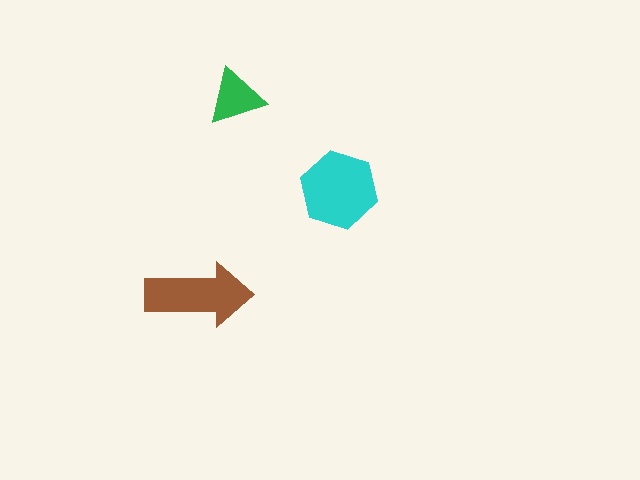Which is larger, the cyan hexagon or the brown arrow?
The cyan hexagon.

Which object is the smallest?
The green triangle.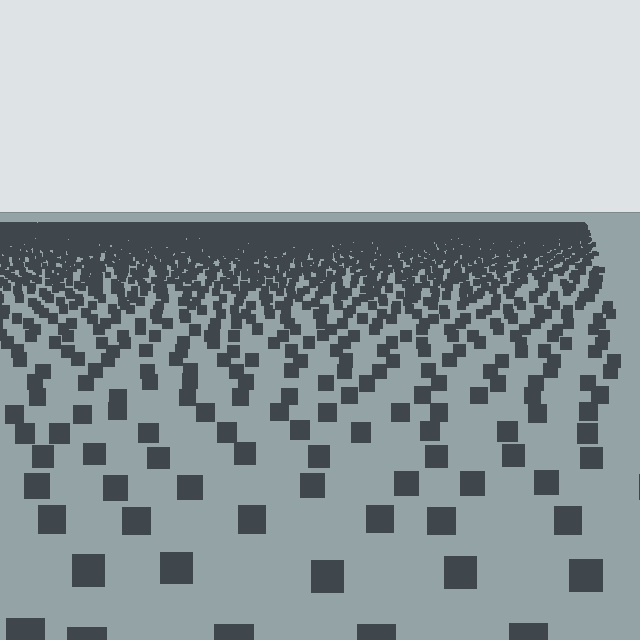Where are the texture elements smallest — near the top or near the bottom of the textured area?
Near the top.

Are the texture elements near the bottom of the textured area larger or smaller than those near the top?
Larger. Near the bottom, elements are closer to the viewer and appear at a bigger on-screen size.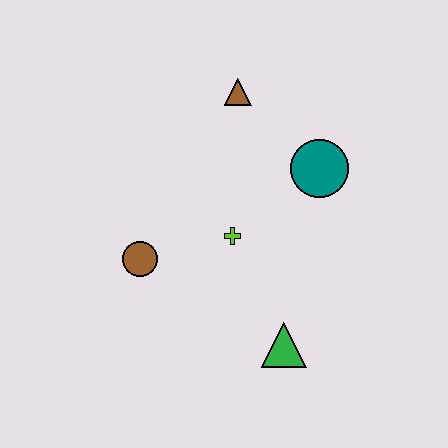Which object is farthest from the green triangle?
The brown triangle is farthest from the green triangle.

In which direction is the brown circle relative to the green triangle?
The brown circle is to the left of the green triangle.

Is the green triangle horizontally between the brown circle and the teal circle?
Yes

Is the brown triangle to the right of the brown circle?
Yes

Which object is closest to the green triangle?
The lime cross is closest to the green triangle.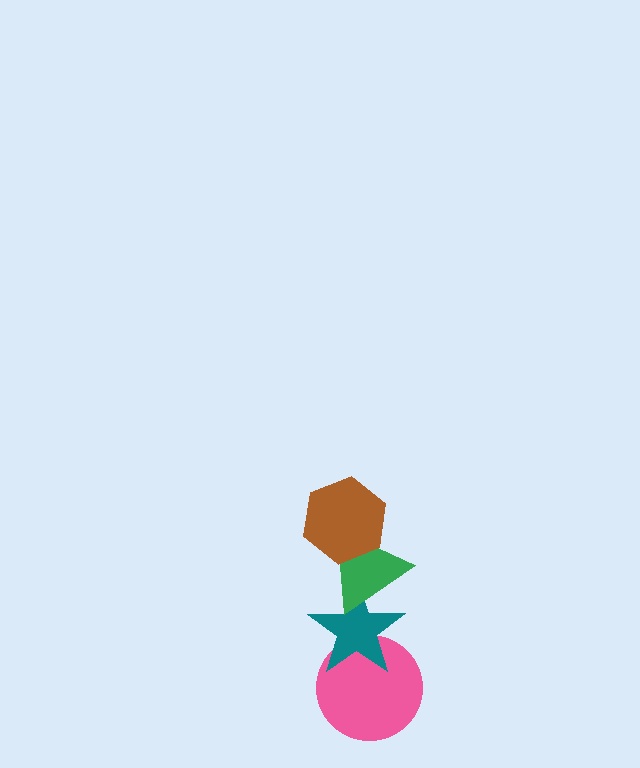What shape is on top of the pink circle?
The teal star is on top of the pink circle.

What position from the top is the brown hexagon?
The brown hexagon is 1st from the top.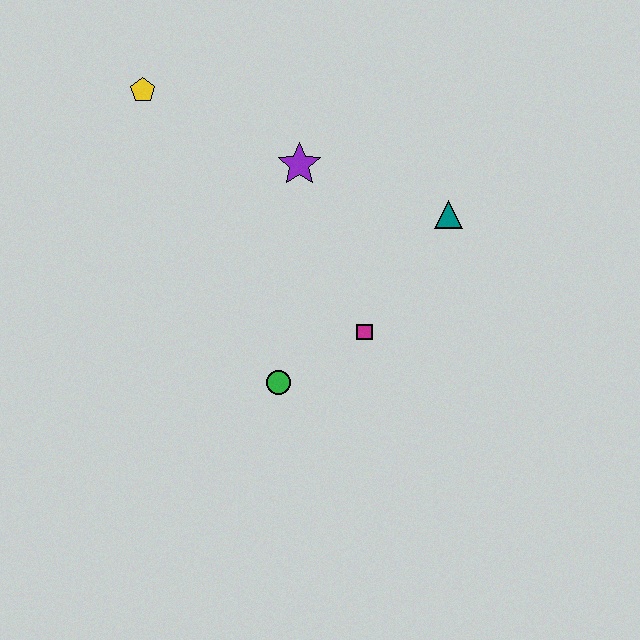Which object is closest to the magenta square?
The green circle is closest to the magenta square.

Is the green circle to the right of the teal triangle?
No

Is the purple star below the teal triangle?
No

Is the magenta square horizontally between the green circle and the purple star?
No